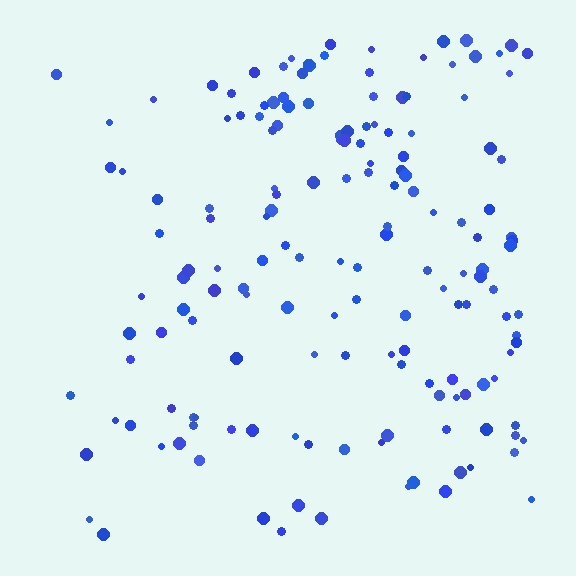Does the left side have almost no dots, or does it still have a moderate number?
Still a moderate number, just noticeably fewer than the right.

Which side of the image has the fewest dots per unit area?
The left.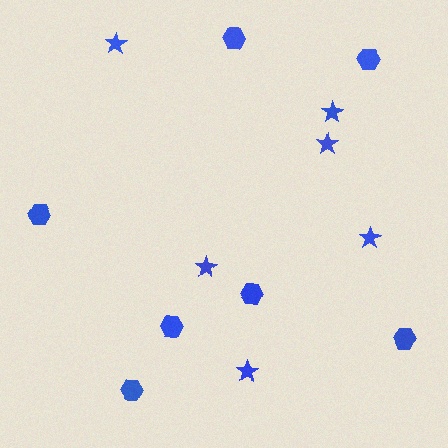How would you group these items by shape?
There are 2 groups: one group of hexagons (7) and one group of stars (6).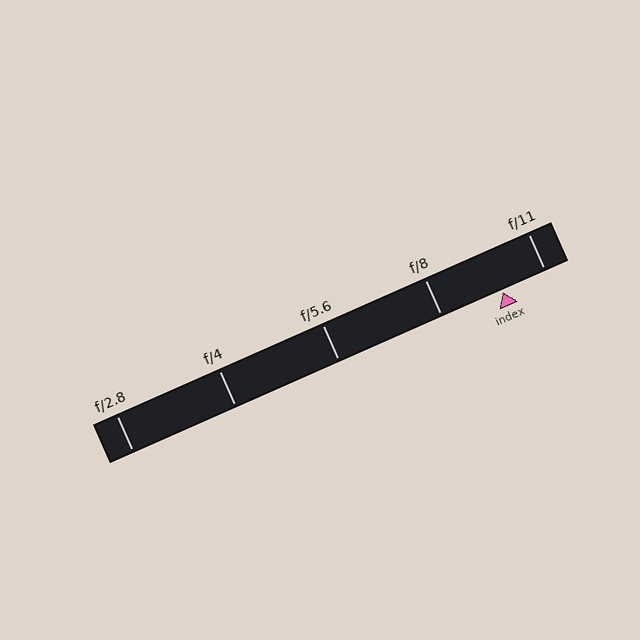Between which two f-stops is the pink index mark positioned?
The index mark is between f/8 and f/11.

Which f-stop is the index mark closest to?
The index mark is closest to f/11.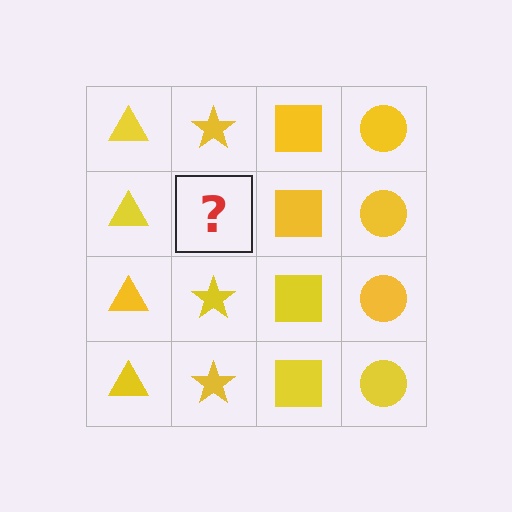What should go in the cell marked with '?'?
The missing cell should contain a yellow star.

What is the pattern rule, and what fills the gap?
The rule is that each column has a consistent shape. The gap should be filled with a yellow star.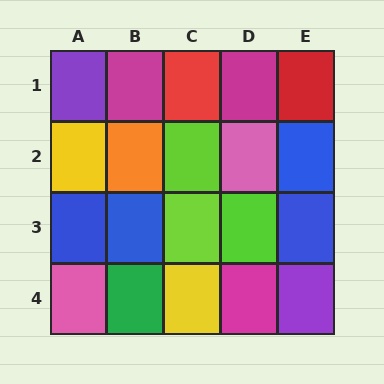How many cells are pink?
2 cells are pink.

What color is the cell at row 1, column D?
Magenta.